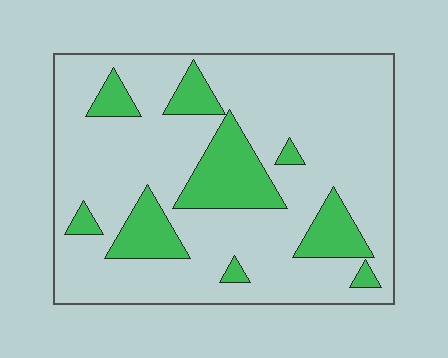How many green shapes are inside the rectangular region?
9.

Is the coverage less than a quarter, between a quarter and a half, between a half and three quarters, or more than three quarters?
Less than a quarter.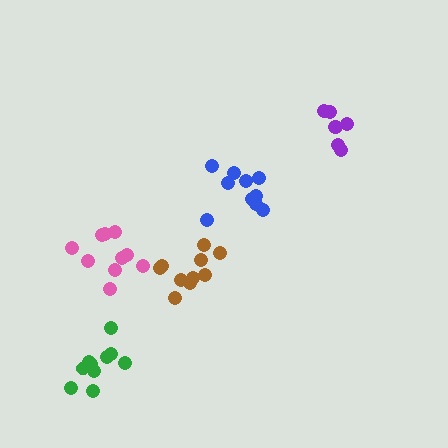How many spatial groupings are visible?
There are 5 spatial groupings.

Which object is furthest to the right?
The purple cluster is rightmost.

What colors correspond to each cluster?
The clusters are colored: green, pink, brown, blue, purple.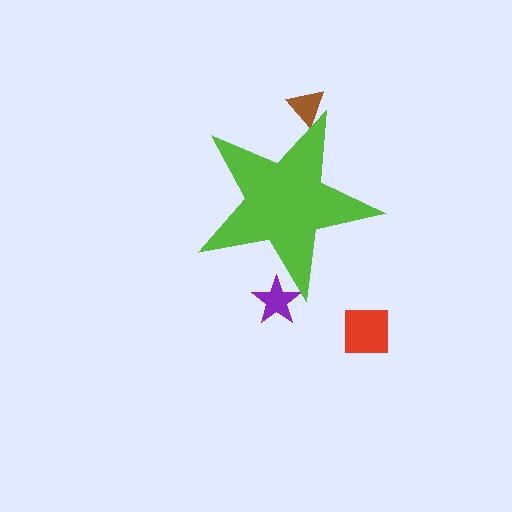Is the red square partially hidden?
No, the red square is fully visible.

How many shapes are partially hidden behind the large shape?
2 shapes are partially hidden.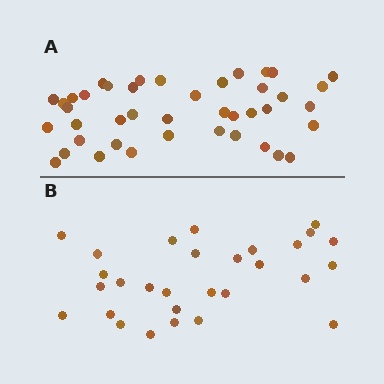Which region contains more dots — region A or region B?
Region A (the top region) has more dots.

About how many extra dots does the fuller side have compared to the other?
Region A has approximately 15 more dots than region B.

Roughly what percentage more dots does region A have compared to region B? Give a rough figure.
About 45% more.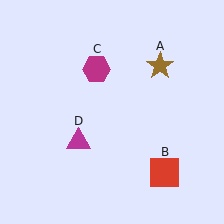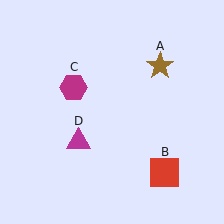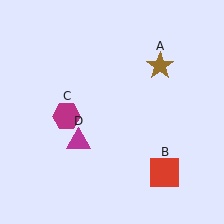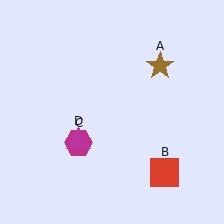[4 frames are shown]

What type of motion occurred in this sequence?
The magenta hexagon (object C) rotated counterclockwise around the center of the scene.